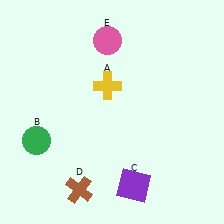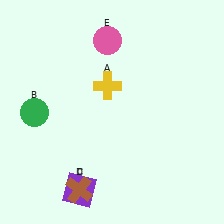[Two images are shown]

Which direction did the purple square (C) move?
The purple square (C) moved left.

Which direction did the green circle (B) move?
The green circle (B) moved up.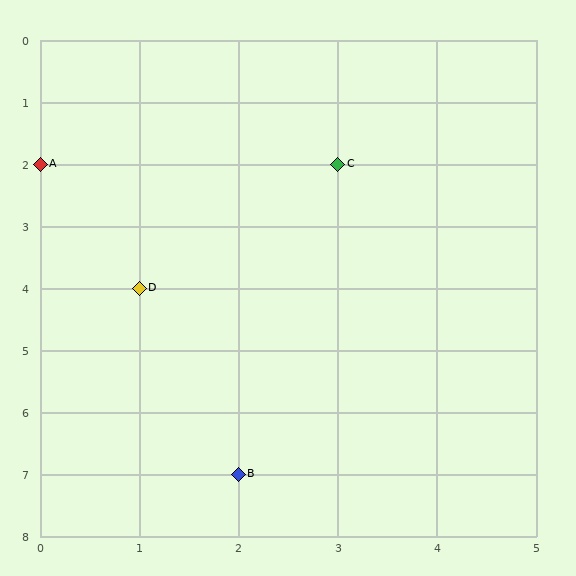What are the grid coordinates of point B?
Point B is at grid coordinates (2, 7).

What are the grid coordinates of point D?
Point D is at grid coordinates (1, 4).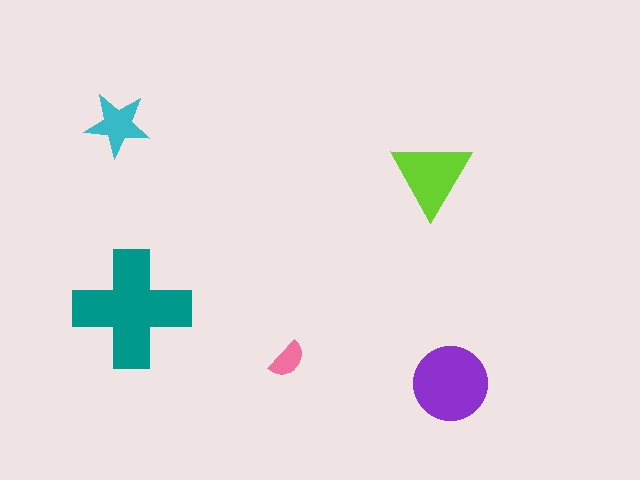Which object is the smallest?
The pink semicircle.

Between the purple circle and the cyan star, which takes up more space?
The purple circle.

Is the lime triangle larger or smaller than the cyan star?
Larger.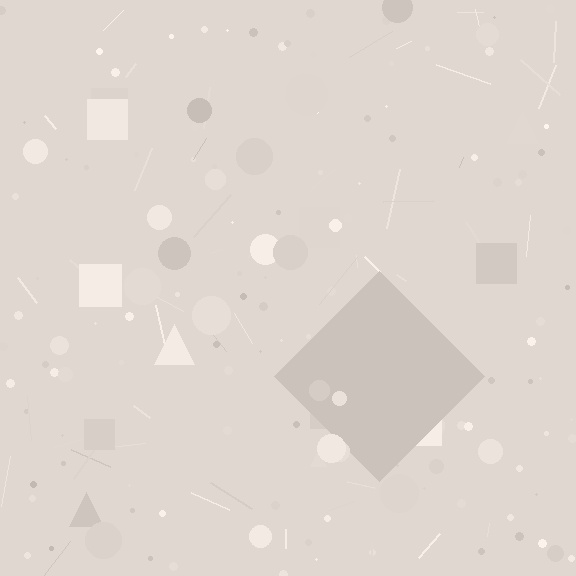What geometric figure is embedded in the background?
A diamond is embedded in the background.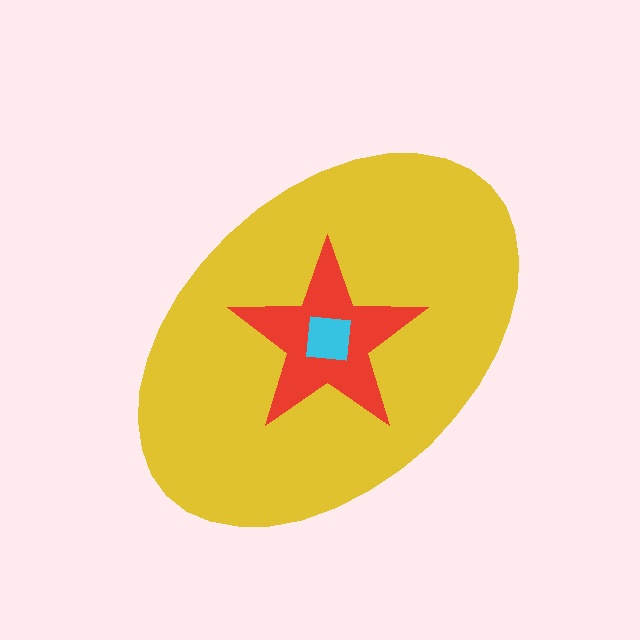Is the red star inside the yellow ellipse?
Yes.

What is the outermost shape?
The yellow ellipse.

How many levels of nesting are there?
3.